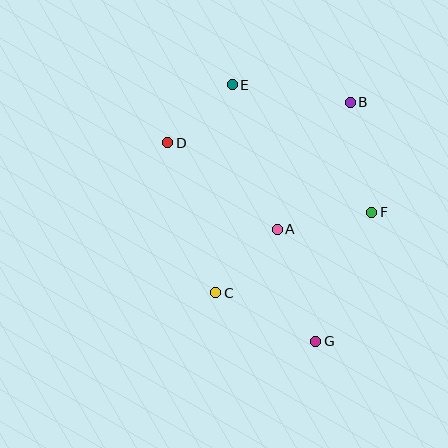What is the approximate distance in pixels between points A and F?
The distance between A and F is approximately 96 pixels.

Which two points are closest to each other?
Points D and E are closest to each other.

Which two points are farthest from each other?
Points E and G are farthest from each other.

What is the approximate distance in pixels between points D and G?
The distance between D and G is approximately 248 pixels.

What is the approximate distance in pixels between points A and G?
The distance between A and G is approximately 118 pixels.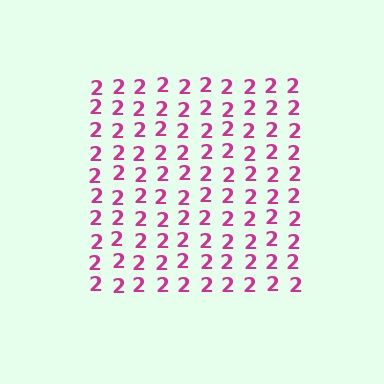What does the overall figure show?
The overall figure shows a square.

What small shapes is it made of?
It is made of small digit 2's.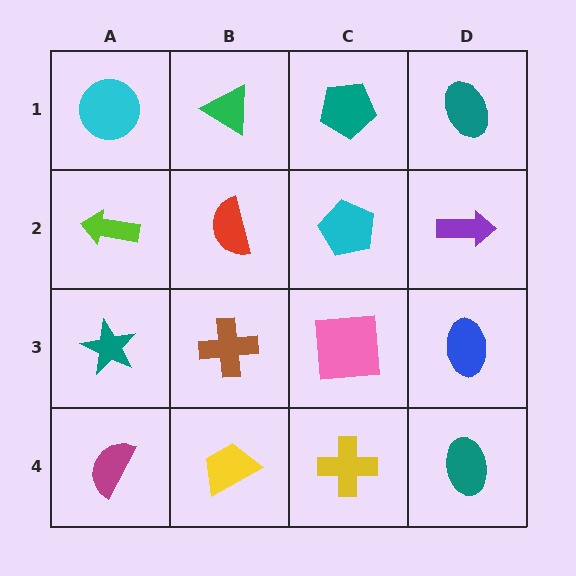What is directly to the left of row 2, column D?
A cyan pentagon.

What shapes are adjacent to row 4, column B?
A brown cross (row 3, column B), a magenta semicircle (row 4, column A), a yellow cross (row 4, column C).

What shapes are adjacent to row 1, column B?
A red semicircle (row 2, column B), a cyan circle (row 1, column A), a teal pentagon (row 1, column C).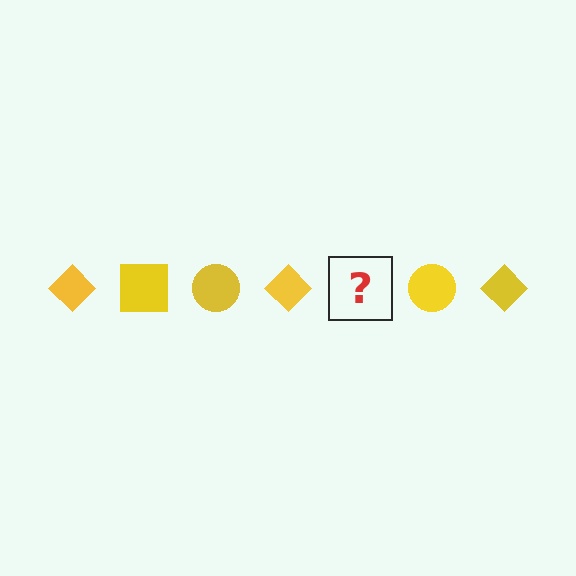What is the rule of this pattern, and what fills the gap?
The rule is that the pattern cycles through diamond, square, circle shapes in yellow. The gap should be filled with a yellow square.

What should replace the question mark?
The question mark should be replaced with a yellow square.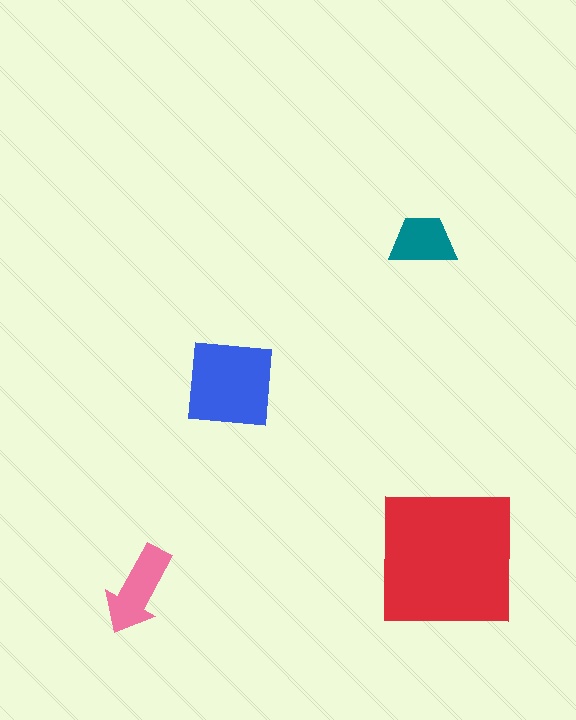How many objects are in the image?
There are 4 objects in the image.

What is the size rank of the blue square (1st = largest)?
2nd.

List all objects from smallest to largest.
The teal trapezoid, the pink arrow, the blue square, the red square.